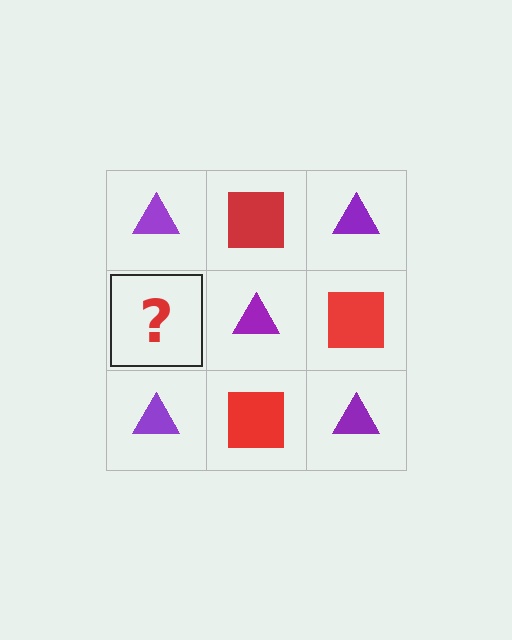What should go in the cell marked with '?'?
The missing cell should contain a red square.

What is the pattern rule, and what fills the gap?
The rule is that it alternates purple triangle and red square in a checkerboard pattern. The gap should be filled with a red square.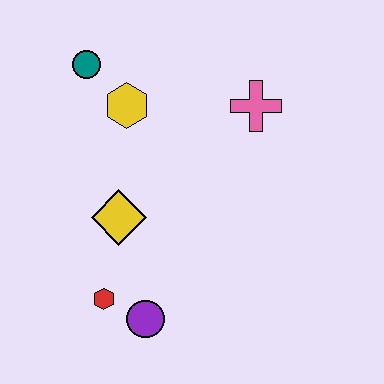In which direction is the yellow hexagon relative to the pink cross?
The yellow hexagon is to the left of the pink cross.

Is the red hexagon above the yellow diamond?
No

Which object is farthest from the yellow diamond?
The pink cross is farthest from the yellow diamond.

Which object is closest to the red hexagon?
The purple circle is closest to the red hexagon.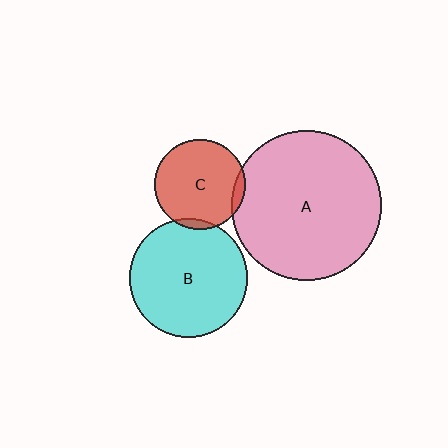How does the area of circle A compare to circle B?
Approximately 1.6 times.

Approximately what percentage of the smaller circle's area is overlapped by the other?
Approximately 5%.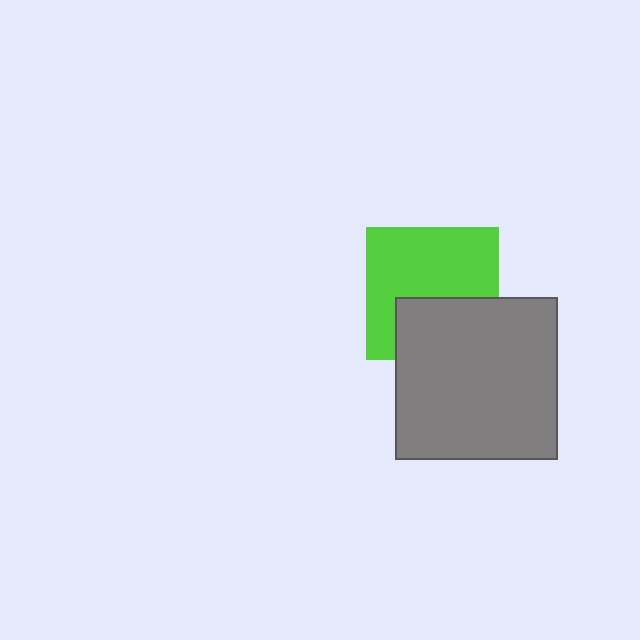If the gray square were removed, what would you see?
You would see the complete lime square.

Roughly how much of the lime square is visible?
About half of it is visible (roughly 64%).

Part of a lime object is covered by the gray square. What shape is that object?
It is a square.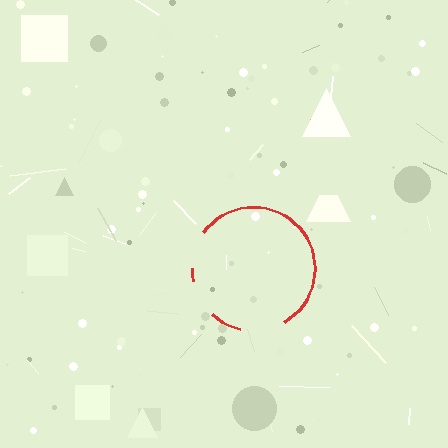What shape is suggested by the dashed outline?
The dashed outline suggests a circle.